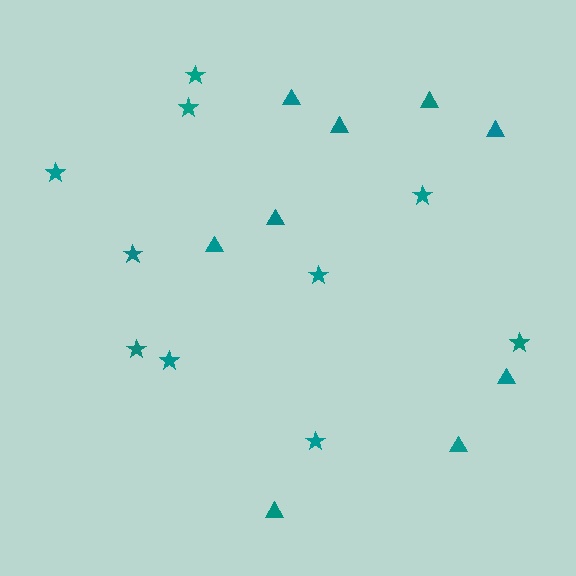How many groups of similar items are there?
There are 2 groups: one group of triangles (9) and one group of stars (10).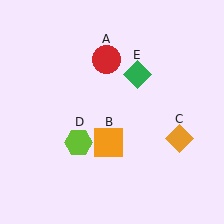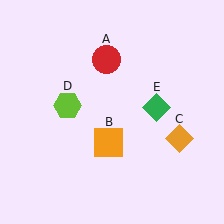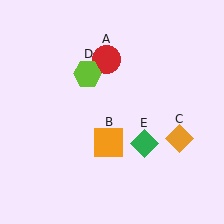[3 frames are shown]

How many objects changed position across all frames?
2 objects changed position: lime hexagon (object D), green diamond (object E).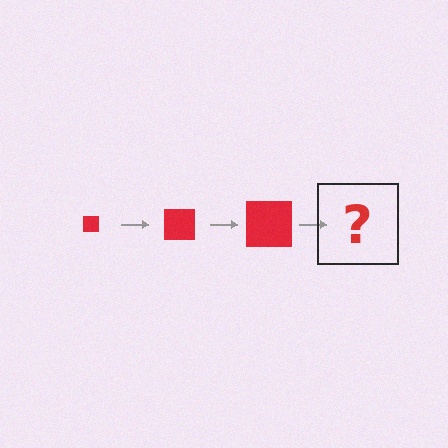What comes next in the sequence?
The next element should be a red square, larger than the previous one.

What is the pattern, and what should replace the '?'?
The pattern is that the square gets progressively larger each step. The '?' should be a red square, larger than the previous one.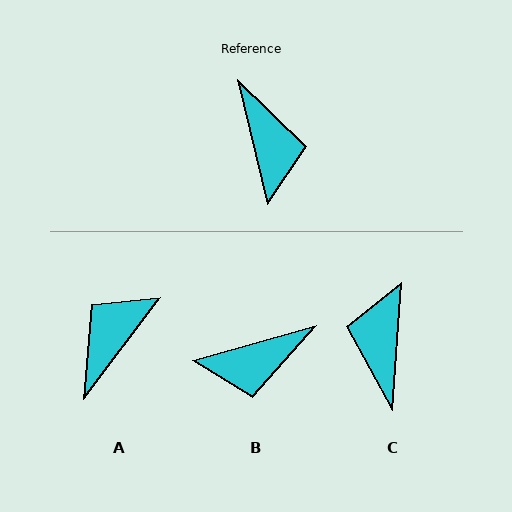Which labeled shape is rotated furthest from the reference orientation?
C, about 163 degrees away.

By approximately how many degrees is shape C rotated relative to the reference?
Approximately 163 degrees counter-clockwise.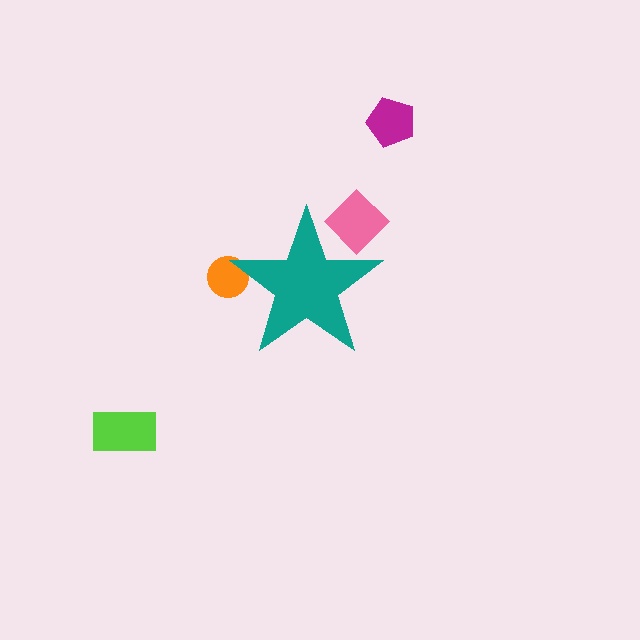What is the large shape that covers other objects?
A teal star.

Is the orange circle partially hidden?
Yes, the orange circle is partially hidden behind the teal star.